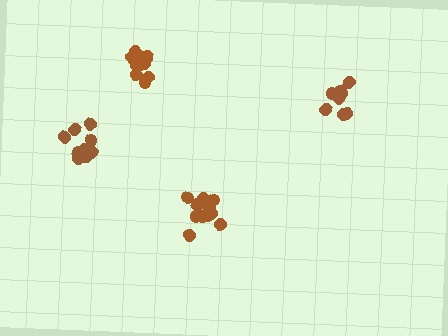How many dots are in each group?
Group 1: 9 dots, Group 2: 13 dots, Group 3: 11 dots, Group 4: 13 dots (46 total).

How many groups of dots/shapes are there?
There are 4 groups.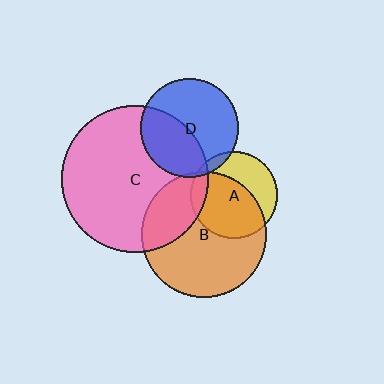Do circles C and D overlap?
Yes.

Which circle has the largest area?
Circle C (pink).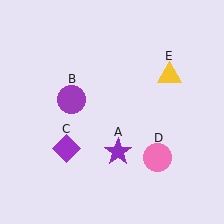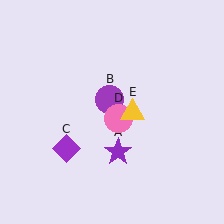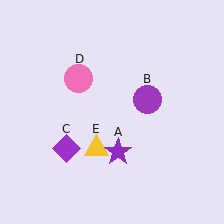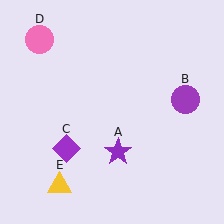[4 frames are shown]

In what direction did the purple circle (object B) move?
The purple circle (object B) moved right.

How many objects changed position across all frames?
3 objects changed position: purple circle (object B), pink circle (object D), yellow triangle (object E).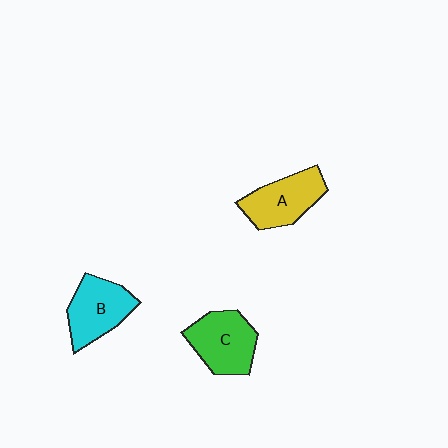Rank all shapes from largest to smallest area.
From largest to smallest: C (green), B (cyan), A (yellow).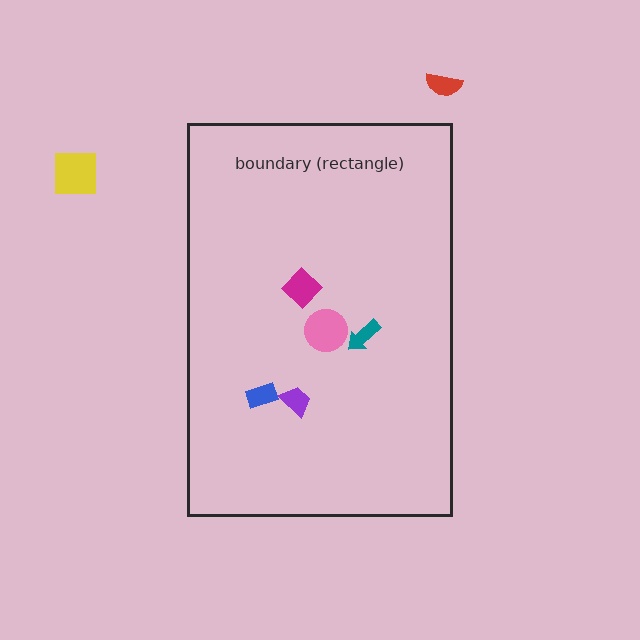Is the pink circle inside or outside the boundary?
Inside.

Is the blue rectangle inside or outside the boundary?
Inside.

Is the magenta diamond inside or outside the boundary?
Inside.